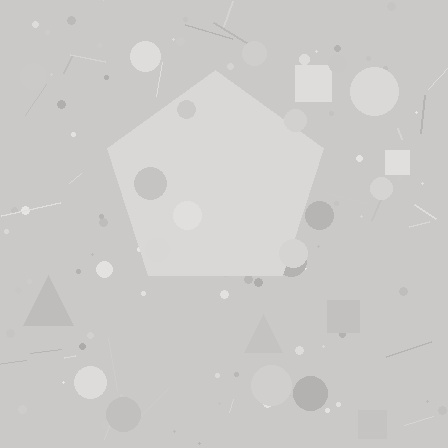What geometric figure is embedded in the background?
A pentagon is embedded in the background.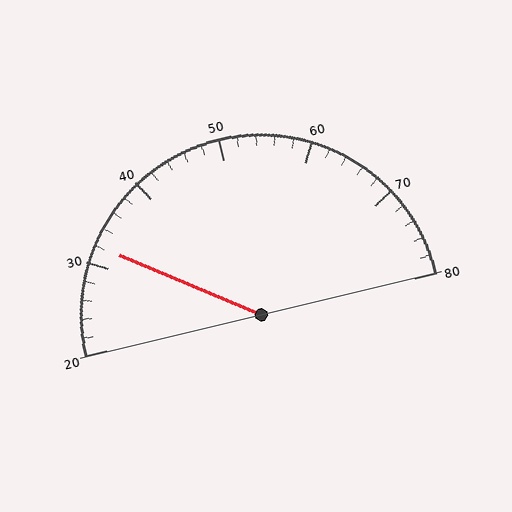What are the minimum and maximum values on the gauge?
The gauge ranges from 20 to 80.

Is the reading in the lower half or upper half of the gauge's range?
The reading is in the lower half of the range (20 to 80).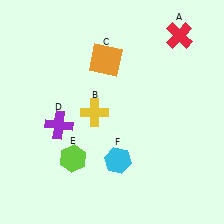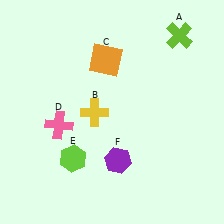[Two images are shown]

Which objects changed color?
A changed from red to lime. D changed from purple to pink. F changed from cyan to purple.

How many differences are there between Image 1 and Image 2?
There are 3 differences between the two images.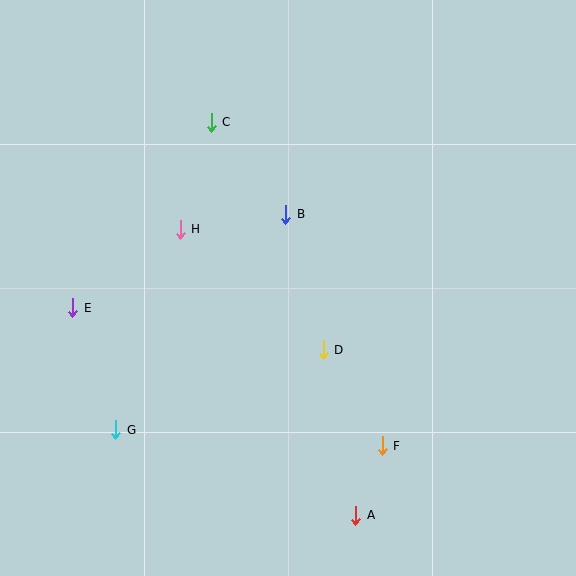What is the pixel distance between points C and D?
The distance between C and D is 254 pixels.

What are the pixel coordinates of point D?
Point D is at (323, 350).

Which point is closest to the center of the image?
Point D at (323, 350) is closest to the center.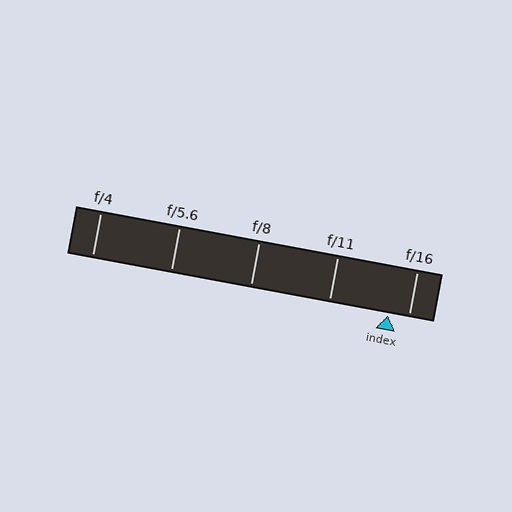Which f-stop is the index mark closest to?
The index mark is closest to f/16.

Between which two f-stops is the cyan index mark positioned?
The index mark is between f/11 and f/16.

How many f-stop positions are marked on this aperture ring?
There are 5 f-stop positions marked.